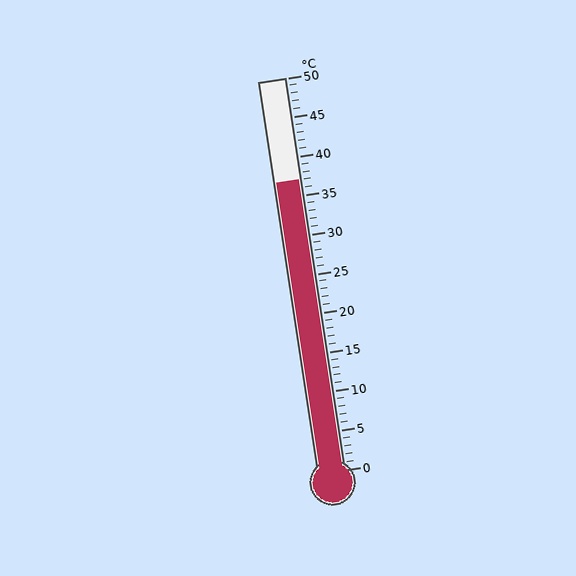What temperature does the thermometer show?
The thermometer shows approximately 37°C.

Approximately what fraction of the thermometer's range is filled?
The thermometer is filled to approximately 75% of its range.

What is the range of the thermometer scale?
The thermometer scale ranges from 0°C to 50°C.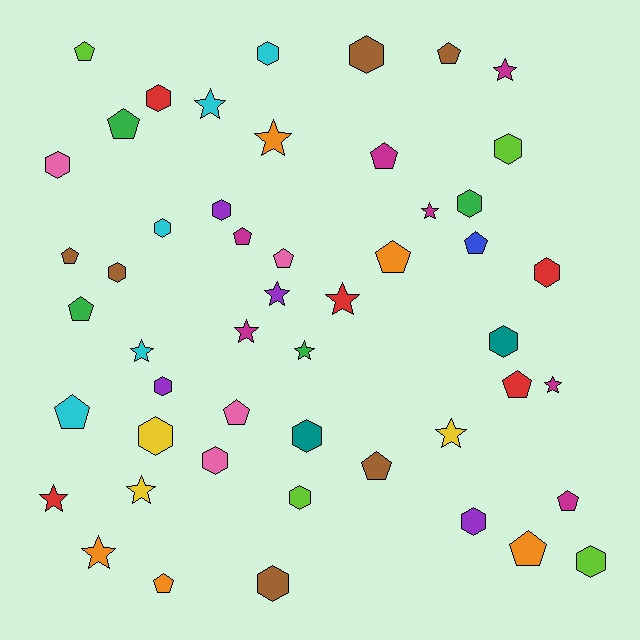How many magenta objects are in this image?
There are 7 magenta objects.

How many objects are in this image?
There are 50 objects.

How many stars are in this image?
There are 14 stars.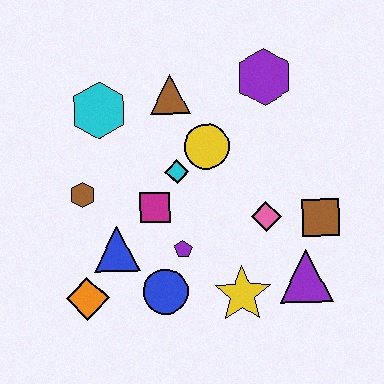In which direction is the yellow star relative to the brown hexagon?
The yellow star is to the right of the brown hexagon.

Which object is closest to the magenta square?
The cyan diamond is closest to the magenta square.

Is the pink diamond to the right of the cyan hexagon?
Yes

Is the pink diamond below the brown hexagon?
Yes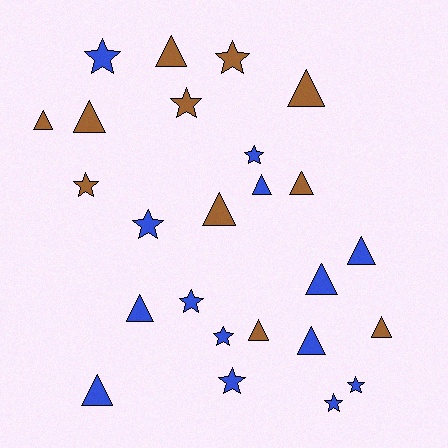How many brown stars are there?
There are 3 brown stars.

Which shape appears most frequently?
Triangle, with 14 objects.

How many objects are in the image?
There are 25 objects.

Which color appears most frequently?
Blue, with 14 objects.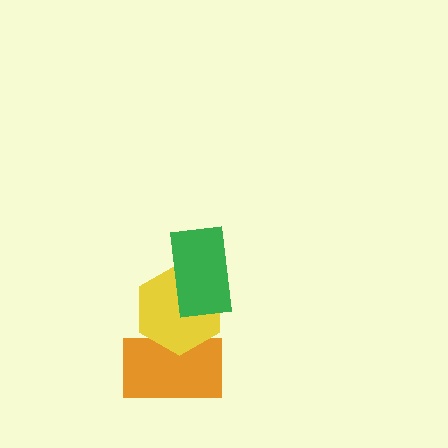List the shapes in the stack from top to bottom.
From top to bottom: the green rectangle, the yellow hexagon, the orange rectangle.